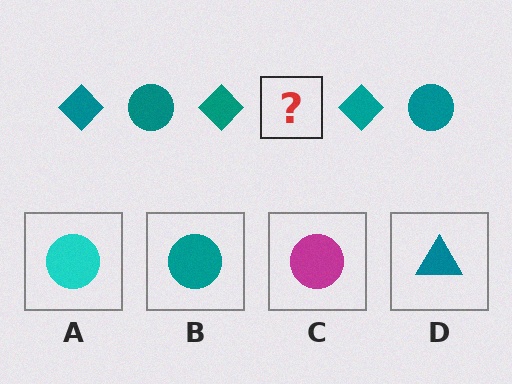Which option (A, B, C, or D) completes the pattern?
B.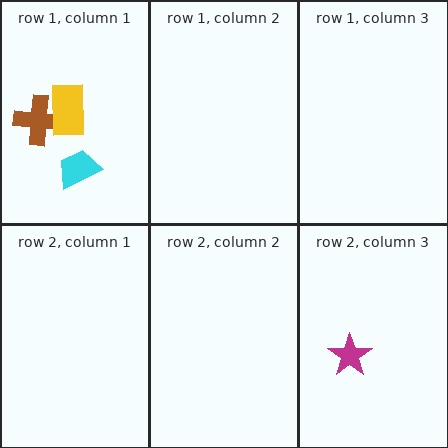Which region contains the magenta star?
The row 2, column 3 region.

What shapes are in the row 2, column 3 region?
The magenta star.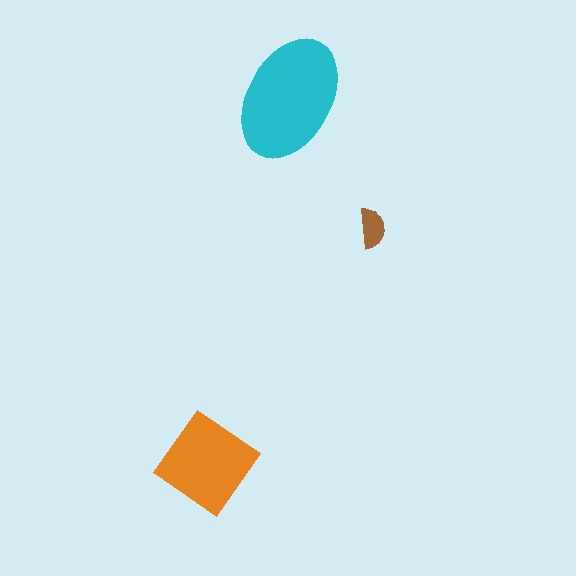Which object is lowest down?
The orange diamond is bottommost.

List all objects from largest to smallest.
The cyan ellipse, the orange diamond, the brown semicircle.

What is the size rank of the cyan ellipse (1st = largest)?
1st.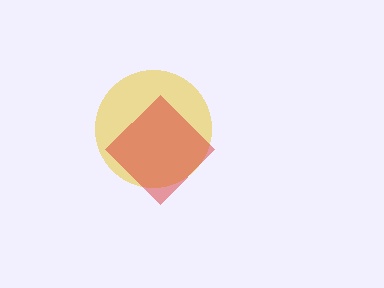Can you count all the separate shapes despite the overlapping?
Yes, there are 2 separate shapes.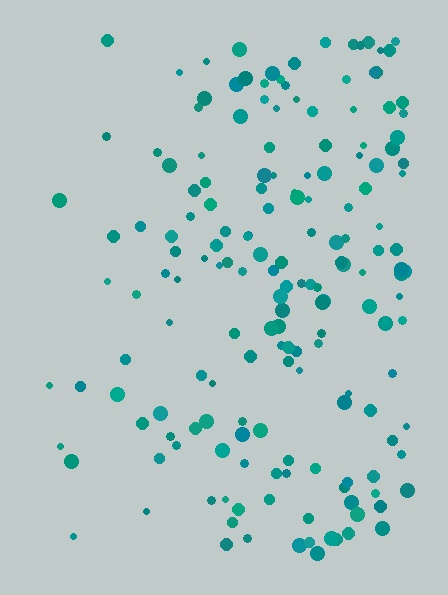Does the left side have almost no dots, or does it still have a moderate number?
Still a moderate number, just noticeably fewer than the right.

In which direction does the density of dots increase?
From left to right, with the right side densest.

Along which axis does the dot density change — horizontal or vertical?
Horizontal.